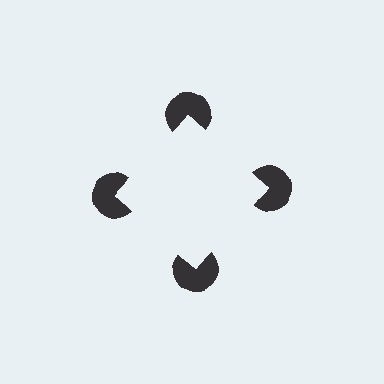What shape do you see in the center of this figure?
An illusory square — its edges are inferred from the aligned wedge cuts in the pac-man discs, not physically drawn.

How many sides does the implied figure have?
4 sides.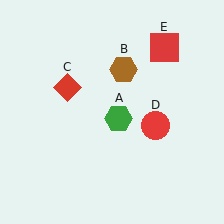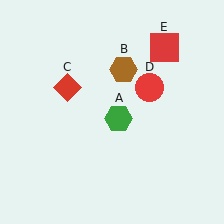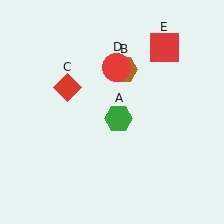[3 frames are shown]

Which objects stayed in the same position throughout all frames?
Green hexagon (object A) and brown hexagon (object B) and red diamond (object C) and red square (object E) remained stationary.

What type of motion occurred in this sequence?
The red circle (object D) rotated counterclockwise around the center of the scene.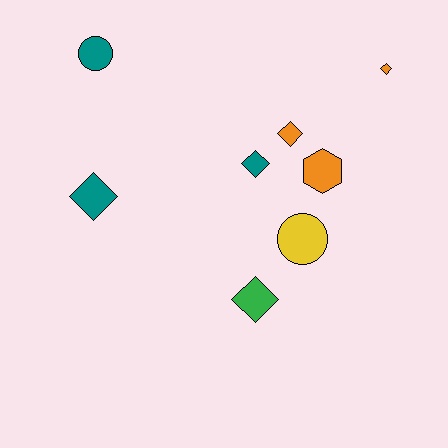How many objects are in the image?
There are 8 objects.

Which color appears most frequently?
Orange, with 3 objects.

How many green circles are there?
There are no green circles.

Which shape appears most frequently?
Diamond, with 5 objects.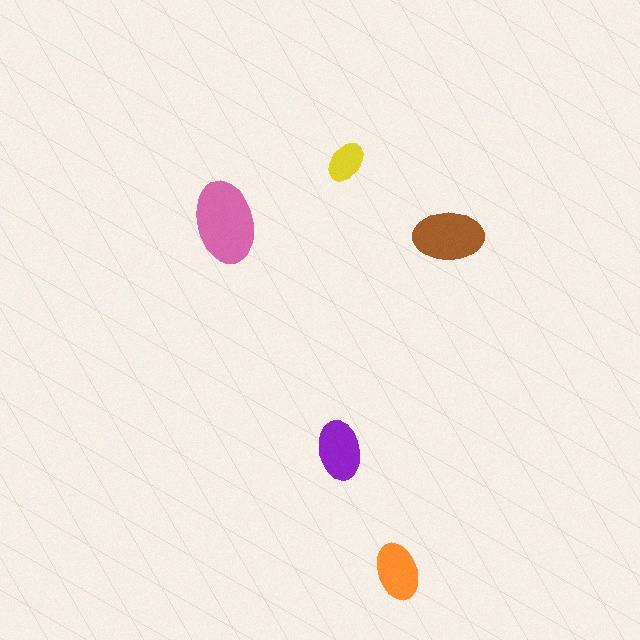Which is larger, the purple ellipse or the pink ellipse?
The pink one.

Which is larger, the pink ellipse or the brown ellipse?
The pink one.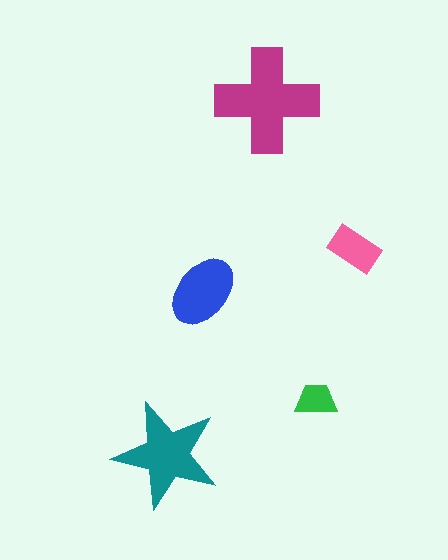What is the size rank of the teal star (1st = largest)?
2nd.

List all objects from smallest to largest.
The green trapezoid, the pink rectangle, the blue ellipse, the teal star, the magenta cross.